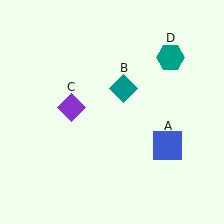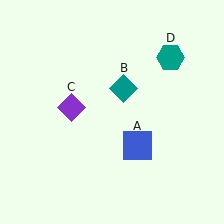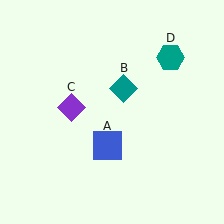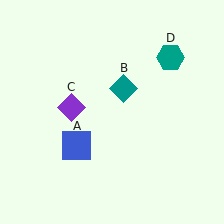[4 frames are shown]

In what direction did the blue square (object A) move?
The blue square (object A) moved left.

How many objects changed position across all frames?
1 object changed position: blue square (object A).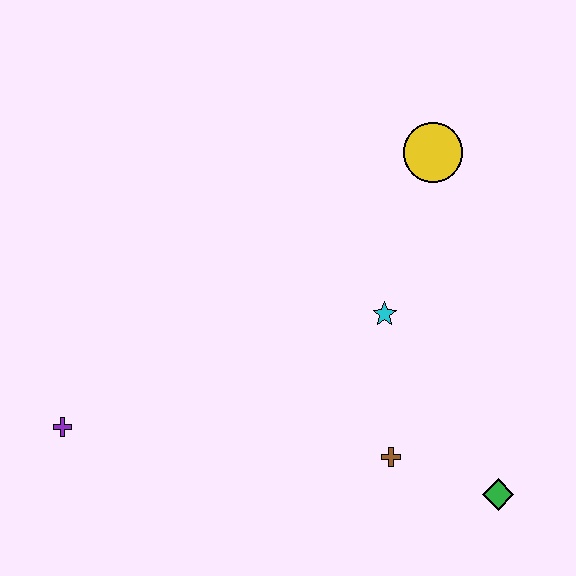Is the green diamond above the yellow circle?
No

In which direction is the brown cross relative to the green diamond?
The brown cross is to the left of the green diamond.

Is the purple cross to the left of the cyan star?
Yes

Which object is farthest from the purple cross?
The yellow circle is farthest from the purple cross.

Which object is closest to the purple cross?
The brown cross is closest to the purple cross.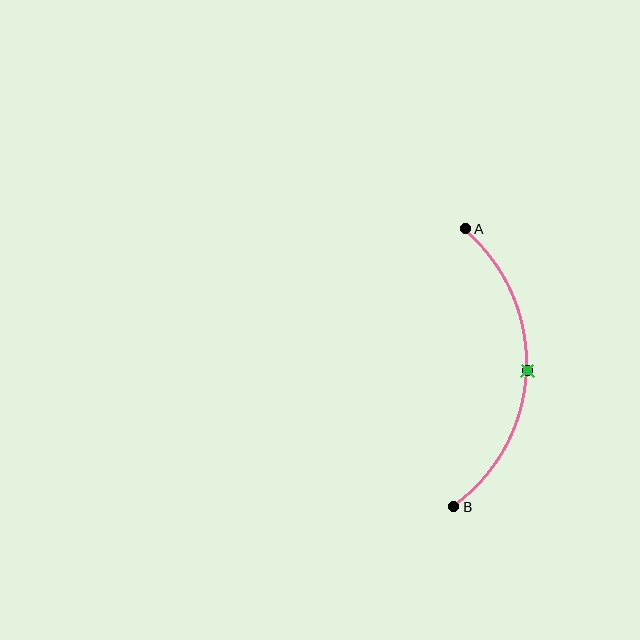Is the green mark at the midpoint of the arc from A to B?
Yes. The green mark lies on the arc at equal arc-length from both A and B — it is the arc midpoint.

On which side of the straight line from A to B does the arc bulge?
The arc bulges to the right of the straight line connecting A and B.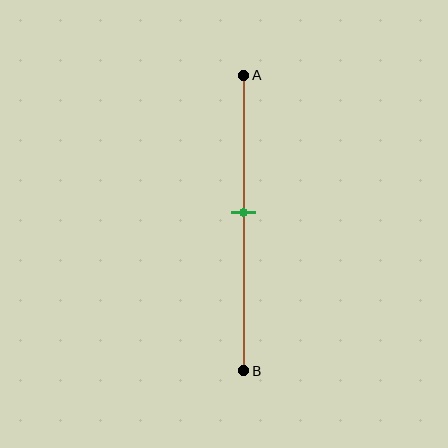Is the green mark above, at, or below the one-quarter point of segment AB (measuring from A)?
The green mark is below the one-quarter point of segment AB.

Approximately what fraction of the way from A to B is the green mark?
The green mark is approximately 45% of the way from A to B.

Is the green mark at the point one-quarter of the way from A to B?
No, the mark is at about 45% from A, not at the 25% one-quarter point.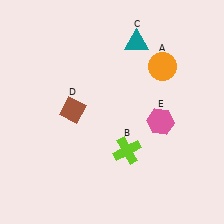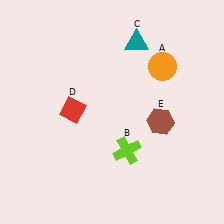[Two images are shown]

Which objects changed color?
D changed from brown to red. E changed from pink to brown.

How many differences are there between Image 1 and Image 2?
There are 2 differences between the two images.